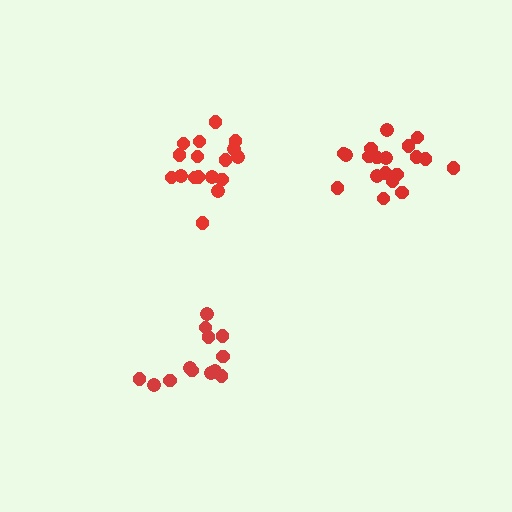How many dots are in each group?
Group 1: 13 dots, Group 2: 17 dots, Group 3: 19 dots (49 total).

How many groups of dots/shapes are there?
There are 3 groups.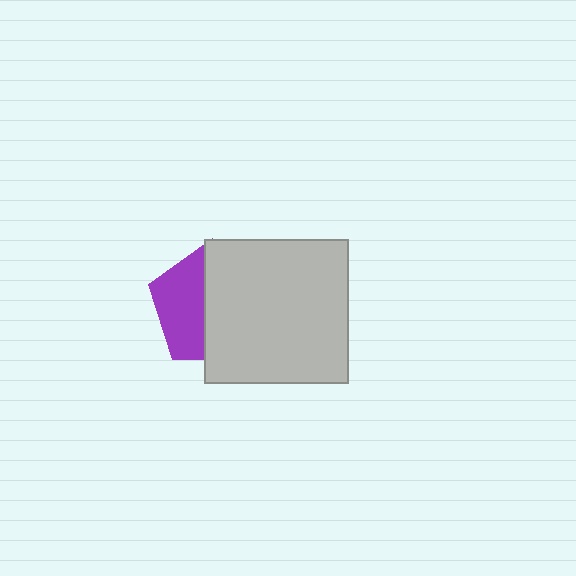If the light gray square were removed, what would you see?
You would see the complete purple pentagon.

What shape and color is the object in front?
The object in front is a light gray square.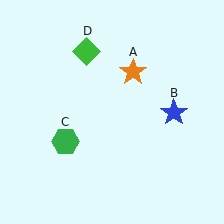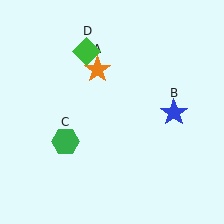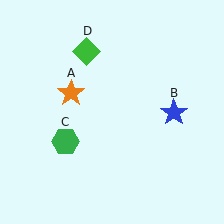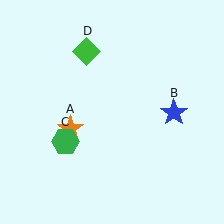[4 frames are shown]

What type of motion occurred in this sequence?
The orange star (object A) rotated counterclockwise around the center of the scene.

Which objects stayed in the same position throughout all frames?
Blue star (object B) and green hexagon (object C) and green diamond (object D) remained stationary.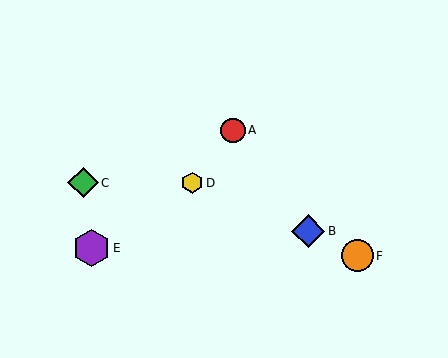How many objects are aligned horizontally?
2 objects (C, D) are aligned horizontally.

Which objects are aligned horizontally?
Objects C, D are aligned horizontally.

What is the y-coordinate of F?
Object F is at y≈256.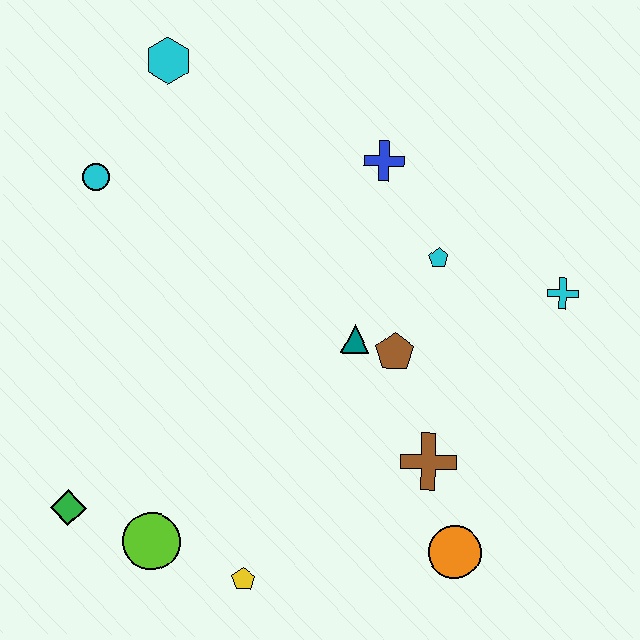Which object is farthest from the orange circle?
The cyan hexagon is farthest from the orange circle.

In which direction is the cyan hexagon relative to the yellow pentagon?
The cyan hexagon is above the yellow pentagon.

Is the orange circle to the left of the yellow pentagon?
No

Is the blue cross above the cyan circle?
Yes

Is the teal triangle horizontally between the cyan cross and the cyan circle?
Yes